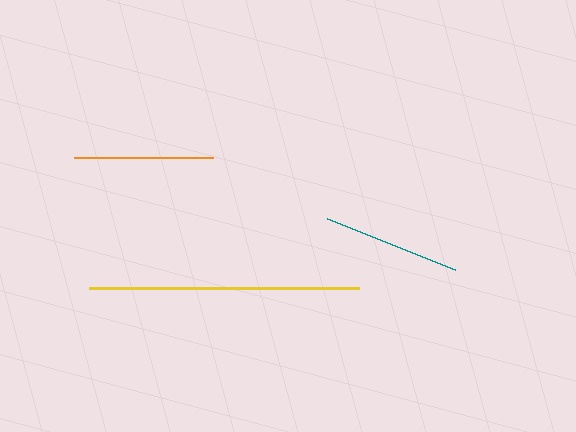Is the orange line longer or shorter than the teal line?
The orange line is longer than the teal line.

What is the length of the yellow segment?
The yellow segment is approximately 270 pixels long.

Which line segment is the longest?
The yellow line is the longest at approximately 270 pixels.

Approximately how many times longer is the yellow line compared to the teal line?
The yellow line is approximately 2.0 times the length of the teal line.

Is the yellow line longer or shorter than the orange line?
The yellow line is longer than the orange line.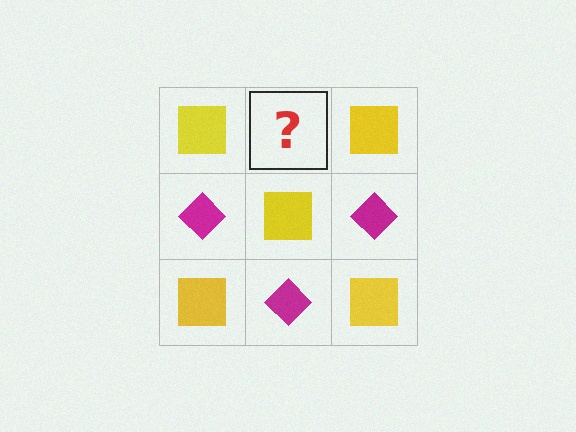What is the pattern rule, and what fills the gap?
The rule is that it alternates yellow square and magenta diamond in a checkerboard pattern. The gap should be filled with a magenta diamond.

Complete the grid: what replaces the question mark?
The question mark should be replaced with a magenta diamond.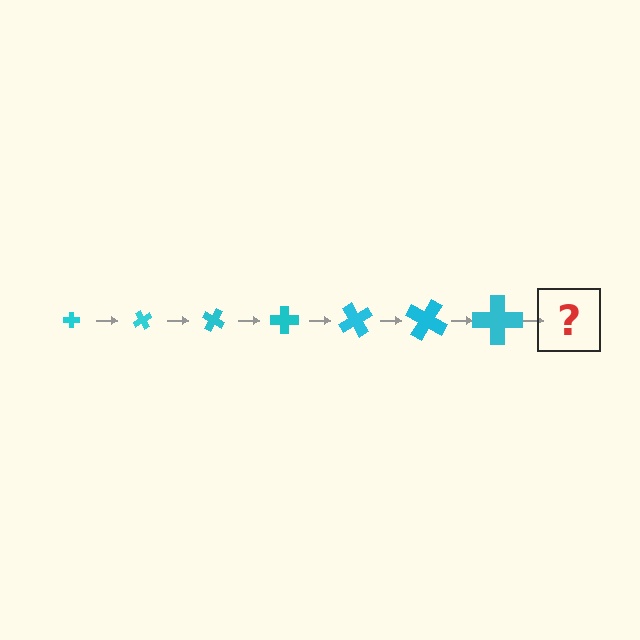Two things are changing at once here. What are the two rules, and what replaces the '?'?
The two rules are that the cross grows larger each step and it rotates 60 degrees each step. The '?' should be a cross, larger than the previous one and rotated 420 degrees from the start.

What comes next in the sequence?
The next element should be a cross, larger than the previous one and rotated 420 degrees from the start.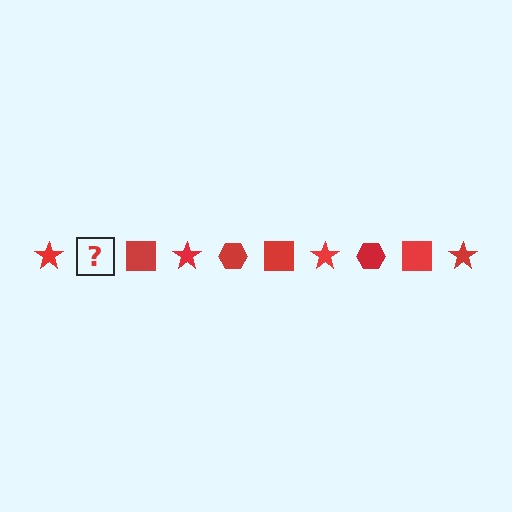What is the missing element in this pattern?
The missing element is a red hexagon.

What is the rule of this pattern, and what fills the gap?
The rule is that the pattern cycles through star, hexagon, square shapes in red. The gap should be filled with a red hexagon.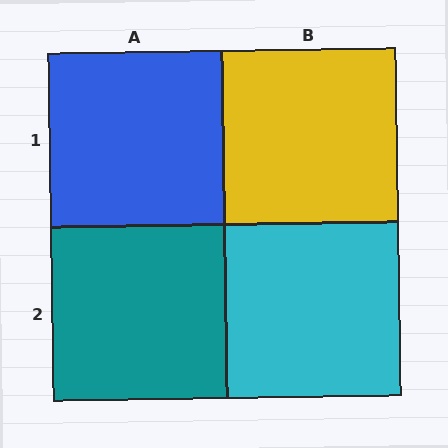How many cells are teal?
1 cell is teal.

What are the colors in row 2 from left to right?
Teal, cyan.